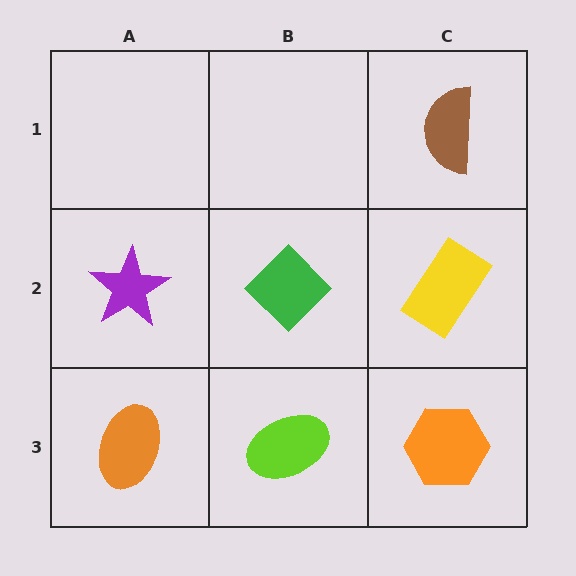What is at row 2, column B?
A green diamond.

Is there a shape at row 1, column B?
No, that cell is empty.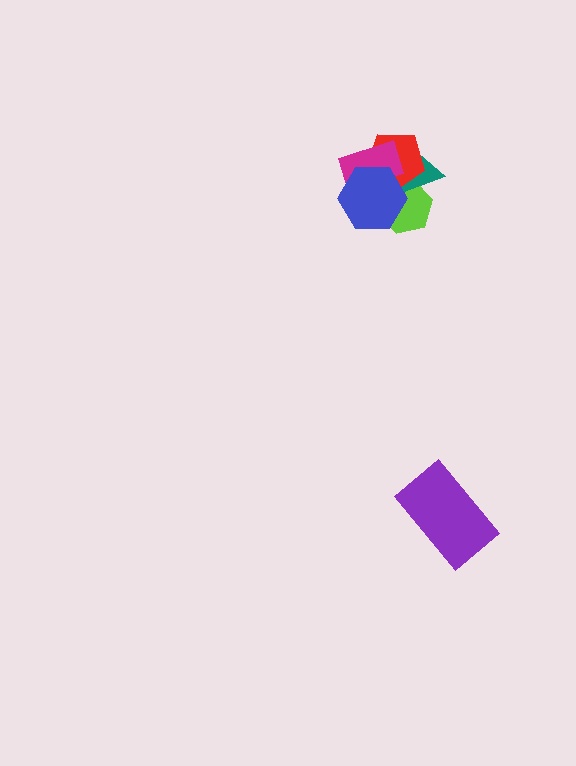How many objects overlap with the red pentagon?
4 objects overlap with the red pentagon.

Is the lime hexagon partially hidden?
Yes, it is partially covered by another shape.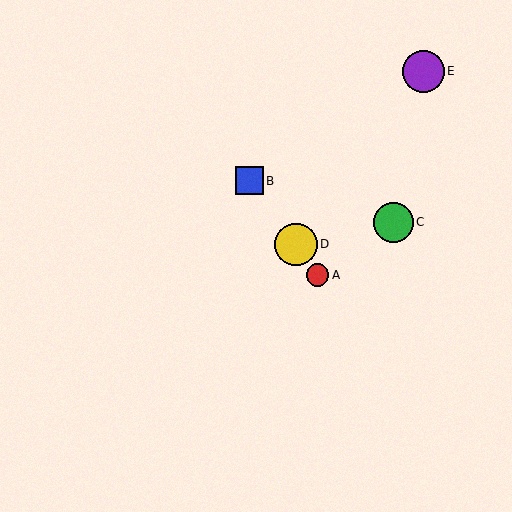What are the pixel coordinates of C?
Object C is at (393, 222).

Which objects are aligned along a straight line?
Objects A, B, D are aligned along a straight line.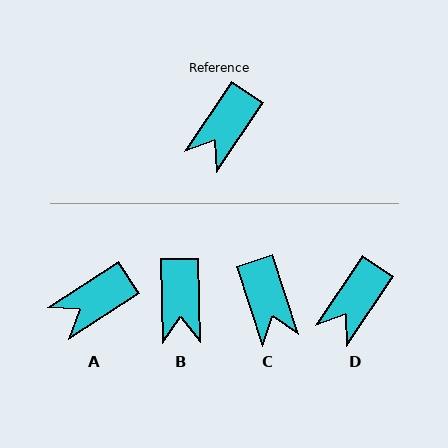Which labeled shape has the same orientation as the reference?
D.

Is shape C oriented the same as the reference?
No, it is off by about 52 degrees.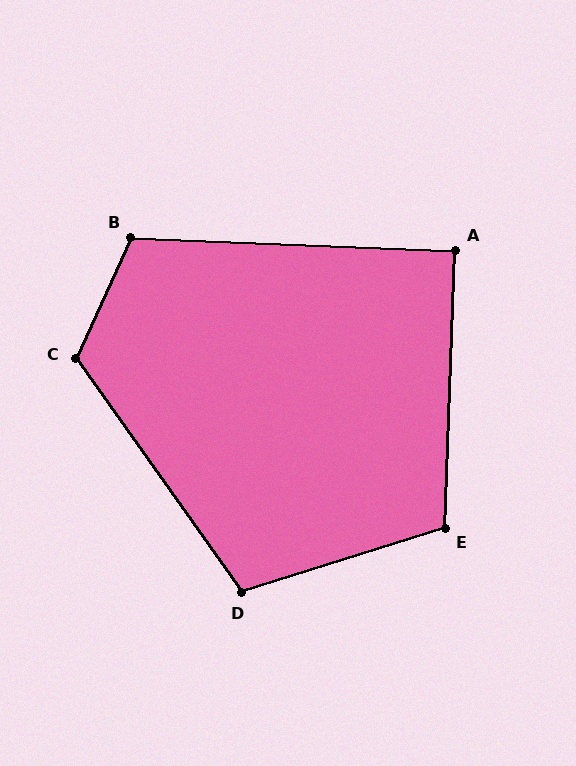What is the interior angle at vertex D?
Approximately 108 degrees (obtuse).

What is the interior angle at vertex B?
Approximately 113 degrees (obtuse).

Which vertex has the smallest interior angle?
A, at approximately 90 degrees.